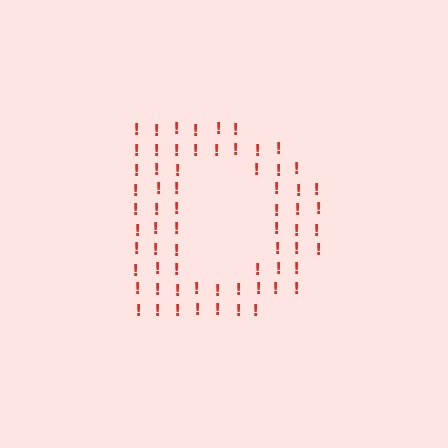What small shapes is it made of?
It is made of small exclamation marks.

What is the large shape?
The large shape is the letter D.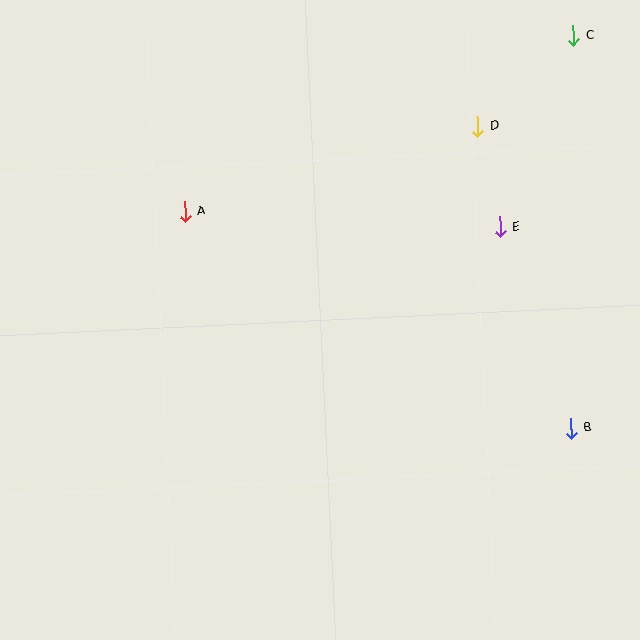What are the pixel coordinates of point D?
Point D is at (478, 127).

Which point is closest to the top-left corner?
Point A is closest to the top-left corner.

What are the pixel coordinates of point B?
Point B is at (571, 428).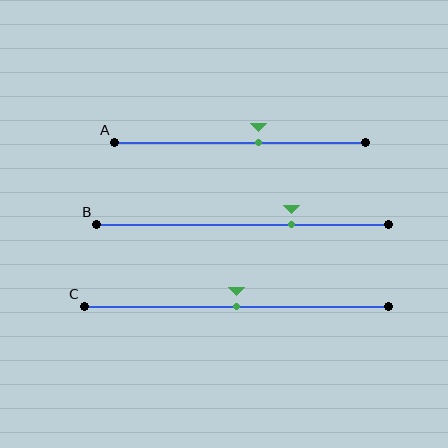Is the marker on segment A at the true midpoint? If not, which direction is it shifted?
No, the marker on segment A is shifted to the right by about 7% of the segment length.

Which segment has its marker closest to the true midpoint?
Segment C has its marker closest to the true midpoint.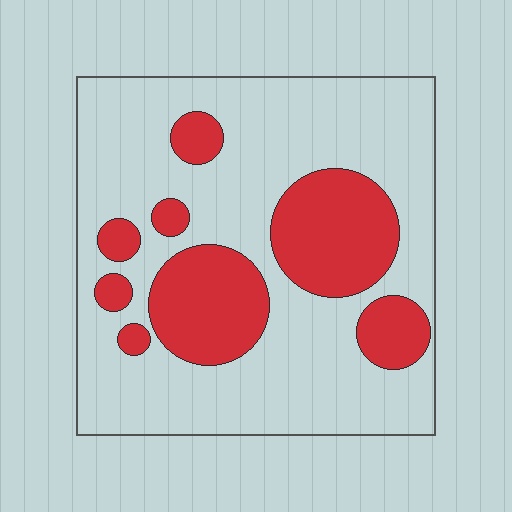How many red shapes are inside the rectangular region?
8.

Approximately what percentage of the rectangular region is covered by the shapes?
Approximately 30%.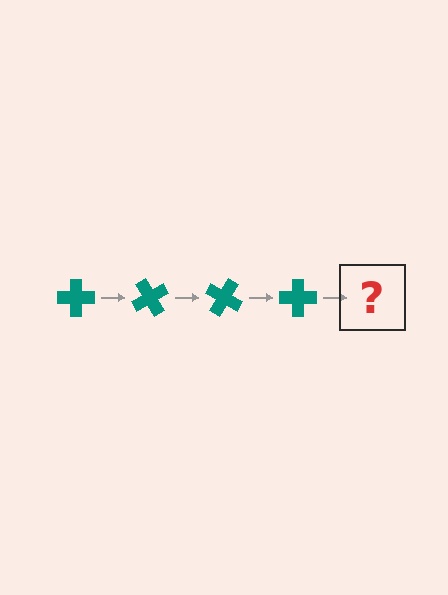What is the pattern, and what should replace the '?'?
The pattern is that the cross rotates 60 degrees each step. The '?' should be a teal cross rotated 240 degrees.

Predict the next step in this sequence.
The next step is a teal cross rotated 240 degrees.